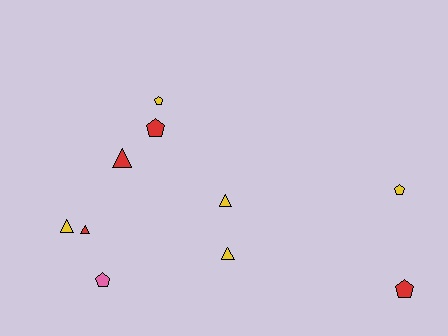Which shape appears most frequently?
Pentagon, with 5 objects.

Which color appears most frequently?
Yellow, with 5 objects.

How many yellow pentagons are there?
There are 2 yellow pentagons.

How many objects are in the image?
There are 10 objects.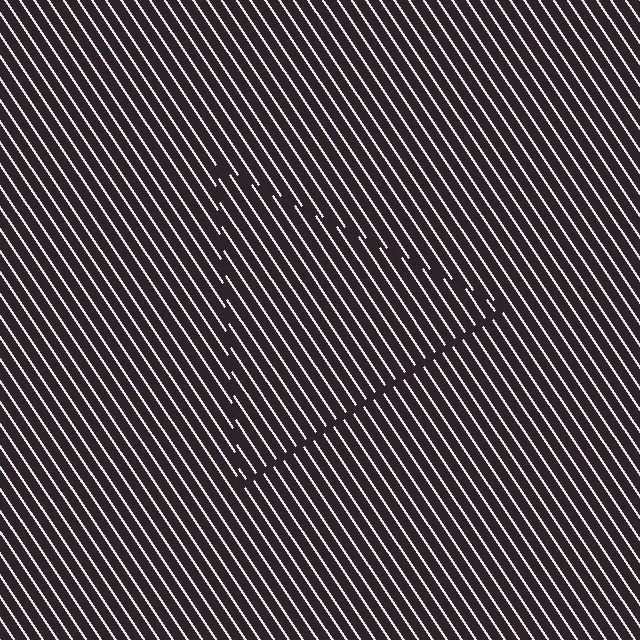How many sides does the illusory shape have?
3 sides — the line-ends trace a triangle.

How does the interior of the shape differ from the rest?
The interior of the shape contains the same grating, shifted by half a period — the contour is defined by the phase discontinuity where line-ends from the inner and outer gratings abut.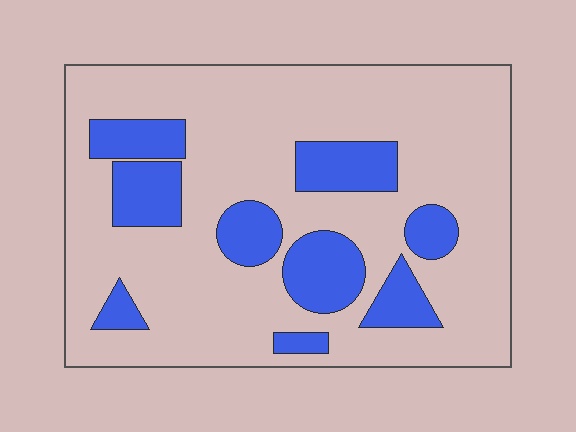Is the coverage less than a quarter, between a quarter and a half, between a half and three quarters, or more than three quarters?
Less than a quarter.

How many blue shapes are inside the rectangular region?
9.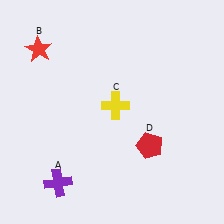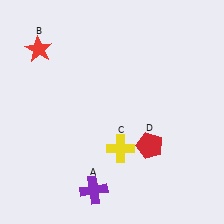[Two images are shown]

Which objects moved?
The objects that moved are: the purple cross (A), the yellow cross (C).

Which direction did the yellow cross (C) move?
The yellow cross (C) moved down.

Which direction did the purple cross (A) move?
The purple cross (A) moved right.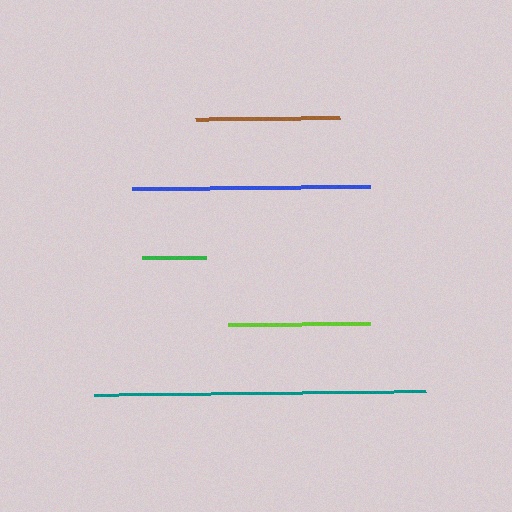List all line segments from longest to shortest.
From longest to shortest: teal, blue, brown, lime, green.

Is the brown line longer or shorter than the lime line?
The brown line is longer than the lime line.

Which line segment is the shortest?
The green line is the shortest at approximately 64 pixels.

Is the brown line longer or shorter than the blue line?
The blue line is longer than the brown line.